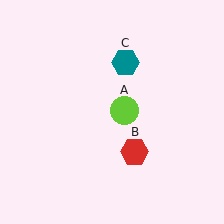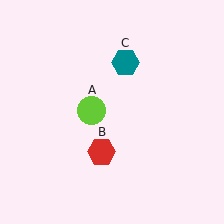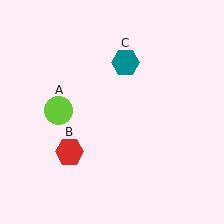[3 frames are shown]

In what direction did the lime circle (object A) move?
The lime circle (object A) moved left.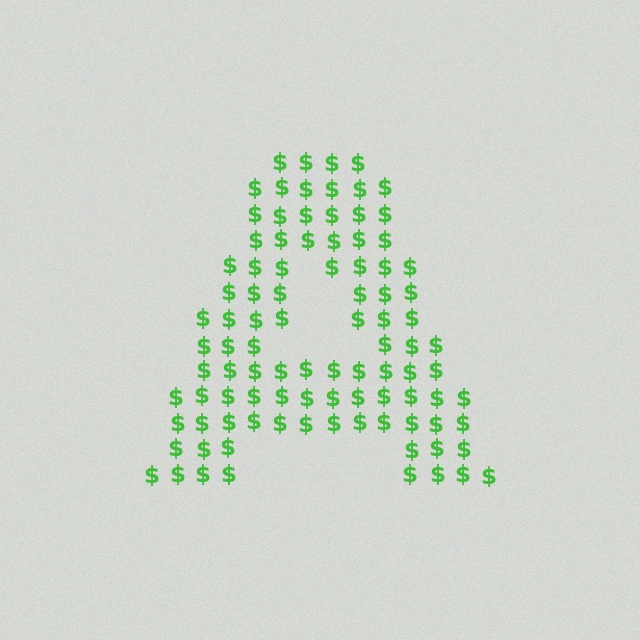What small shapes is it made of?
It is made of small dollar signs.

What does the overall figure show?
The overall figure shows the letter A.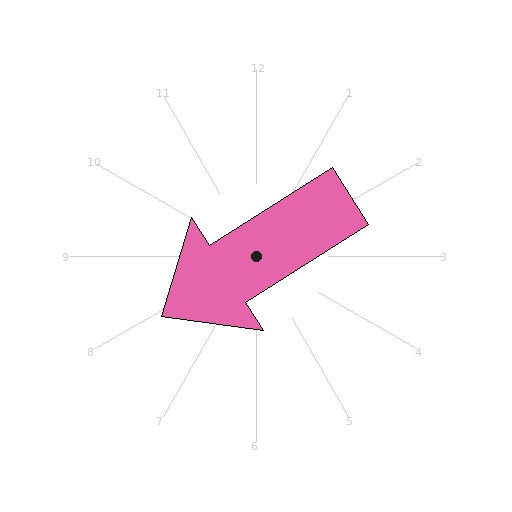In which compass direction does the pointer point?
Southwest.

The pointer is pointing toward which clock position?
Roughly 8 o'clock.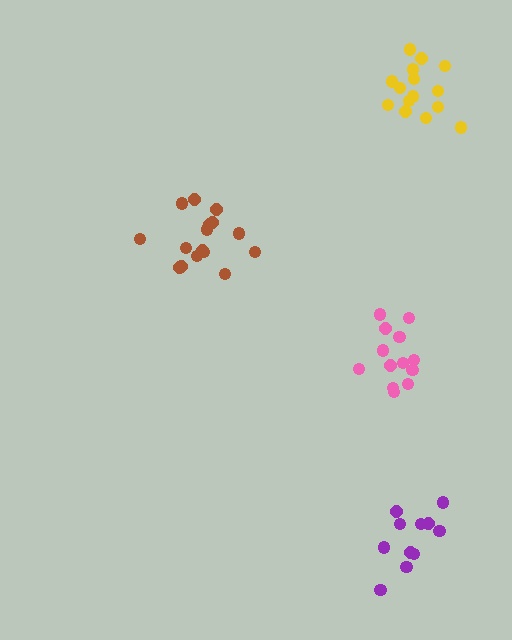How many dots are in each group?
Group 1: 16 dots, Group 2: 11 dots, Group 3: 15 dots, Group 4: 13 dots (55 total).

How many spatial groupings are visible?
There are 4 spatial groupings.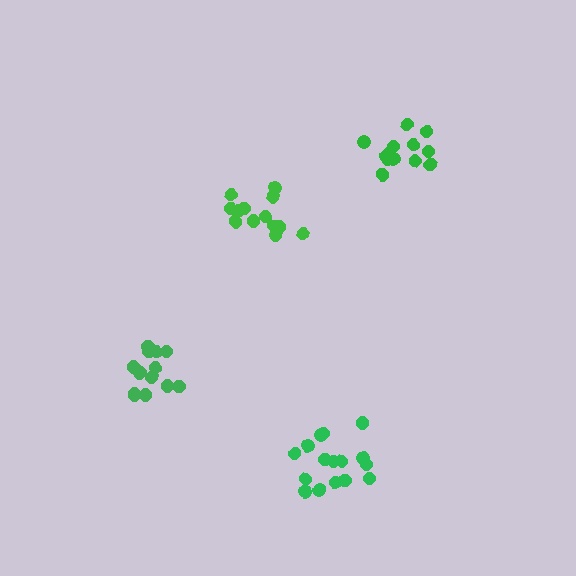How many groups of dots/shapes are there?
There are 4 groups.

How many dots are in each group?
Group 1: 13 dots, Group 2: 13 dots, Group 3: 16 dots, Group 4: 14 dots (56 total).